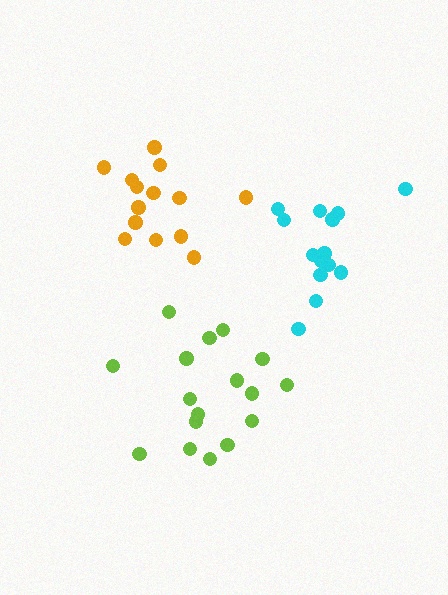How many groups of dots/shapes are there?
There are 3 groups.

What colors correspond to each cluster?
The clusters are colored: lime, orange, cyan.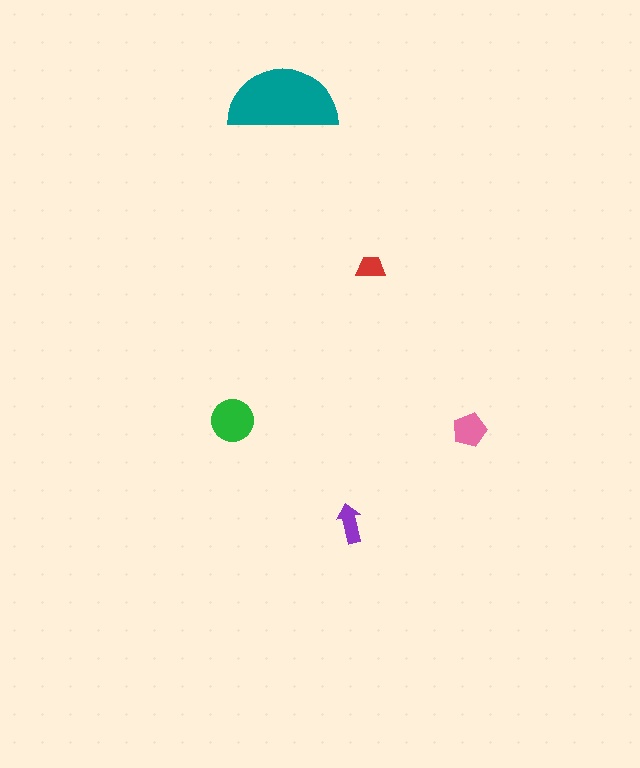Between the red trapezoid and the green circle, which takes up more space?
The green circle.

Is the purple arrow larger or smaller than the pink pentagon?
Smaller.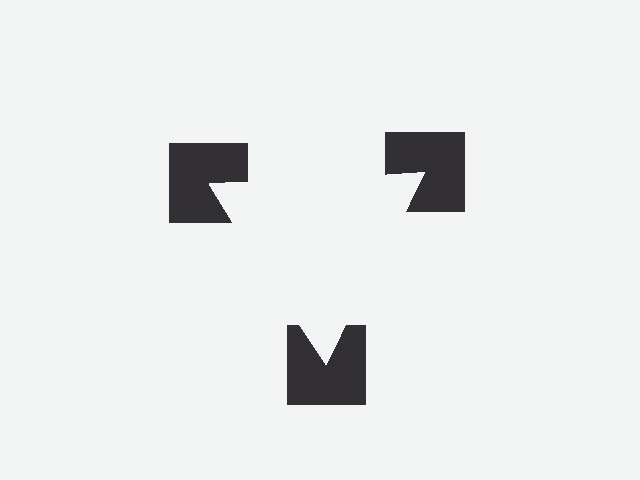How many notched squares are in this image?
There are 3 — one at each vertex of the illusory triangle.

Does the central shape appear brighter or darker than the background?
It typically appears slightly brighter than the background, even though no actual brightness change is drawn.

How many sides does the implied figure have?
3 sides.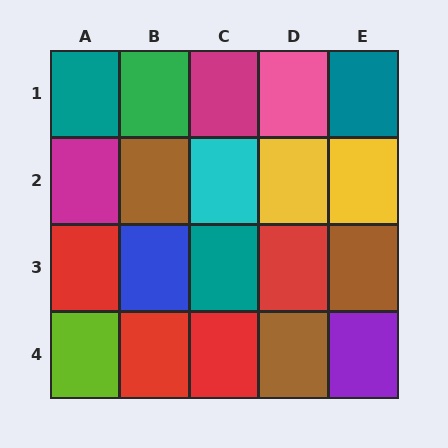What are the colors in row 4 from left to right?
Lime, red, red, brown, purple.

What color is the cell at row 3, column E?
Brown.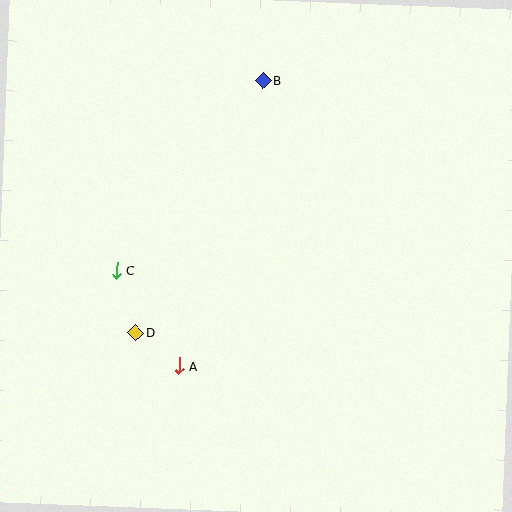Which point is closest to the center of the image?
Point A at (179, 366) is closest to the center.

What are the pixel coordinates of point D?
Point D is at (135, 333).